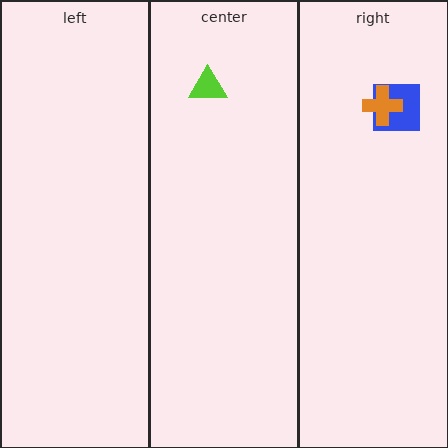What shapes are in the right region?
The blue square, the orange cross.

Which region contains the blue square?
The right region.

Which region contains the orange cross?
The right region.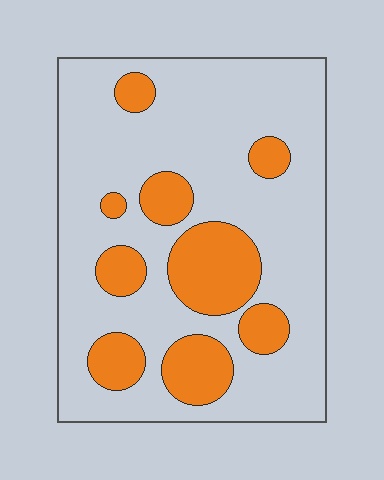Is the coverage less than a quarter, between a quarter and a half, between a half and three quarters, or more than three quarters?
Less than a quarter.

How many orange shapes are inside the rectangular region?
9.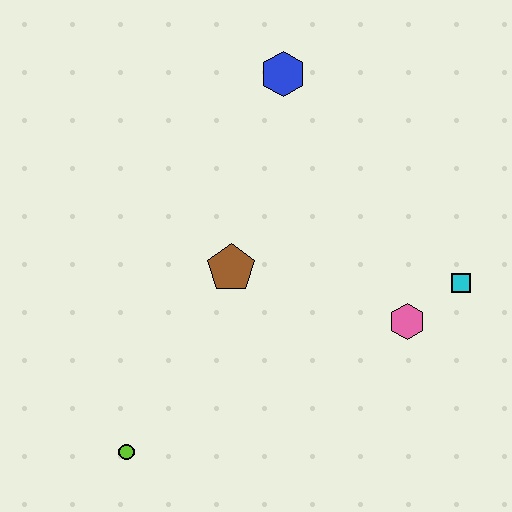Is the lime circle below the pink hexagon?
Yes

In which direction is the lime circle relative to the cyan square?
The lime circle is to the left of the cyan square.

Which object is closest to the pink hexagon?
The cyan square is closest to the pink hexagon.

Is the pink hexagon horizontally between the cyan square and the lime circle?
Yes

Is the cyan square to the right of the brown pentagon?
Yes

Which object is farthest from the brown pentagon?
The cyan square is farthest from the brown pentagon.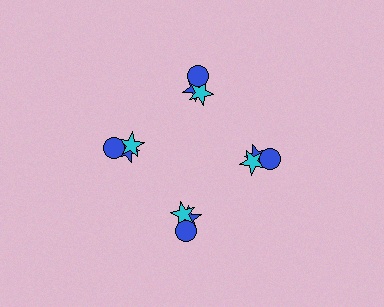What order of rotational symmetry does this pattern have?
This pattern has 4-fold rotational symmetry.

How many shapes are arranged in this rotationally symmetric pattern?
There are 12 shapes, arranged in 4 groups of 3.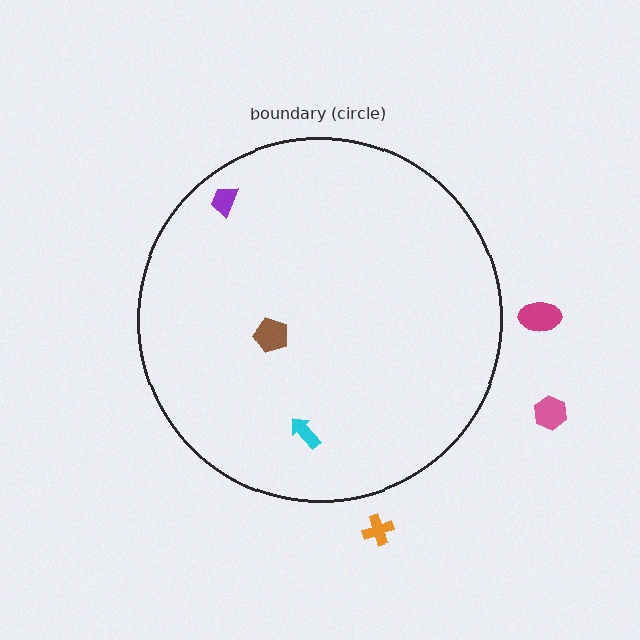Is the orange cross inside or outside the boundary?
Outside.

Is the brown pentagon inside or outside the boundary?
Inside.